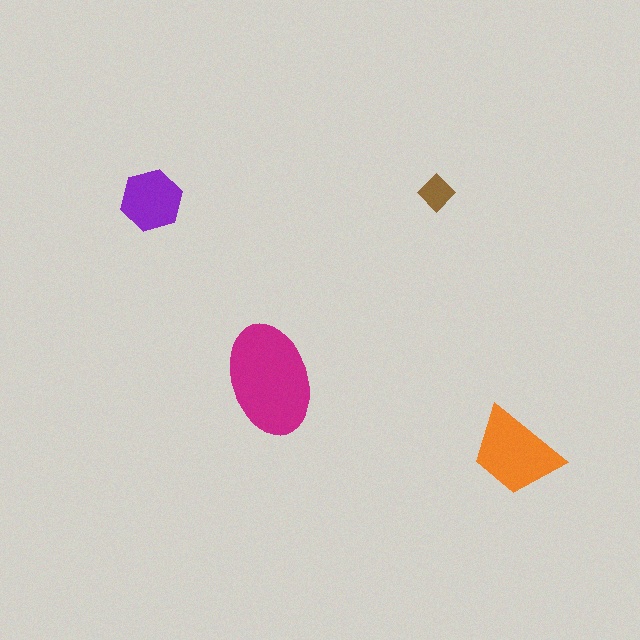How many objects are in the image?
There are 4 objects in the image.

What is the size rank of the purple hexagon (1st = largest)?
3rd.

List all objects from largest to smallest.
The magenta ellipse, the orange trapezoid, the purple hexagon, the brown diamond.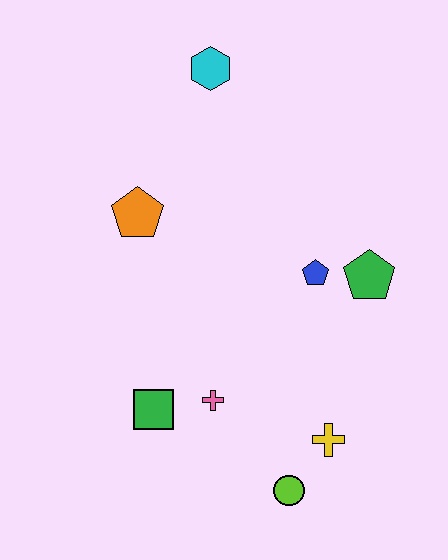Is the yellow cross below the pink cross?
Yes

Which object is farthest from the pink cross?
The cyan hexagon is farthest from the pink cross.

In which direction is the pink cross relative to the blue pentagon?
The pink cross is below the blue pentagon.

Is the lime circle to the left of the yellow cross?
Yes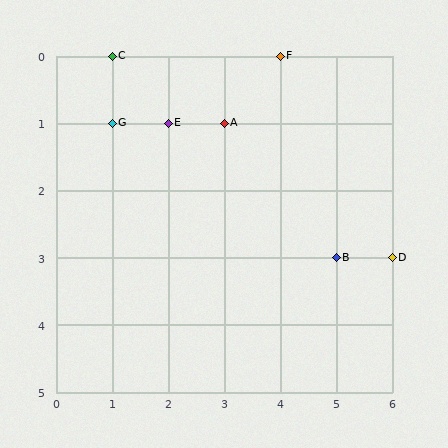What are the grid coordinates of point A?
Point A is at grid coordinates (3, 1).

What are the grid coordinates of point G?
Point G is at grid coordinates (1, 1).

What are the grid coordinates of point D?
Point D is at grid coordinates (6, 3).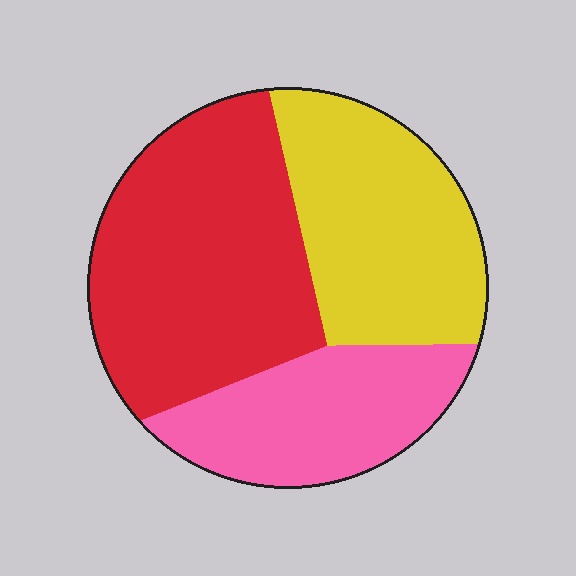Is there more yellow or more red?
Red.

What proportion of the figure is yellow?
Yellow covers 32% of the figure.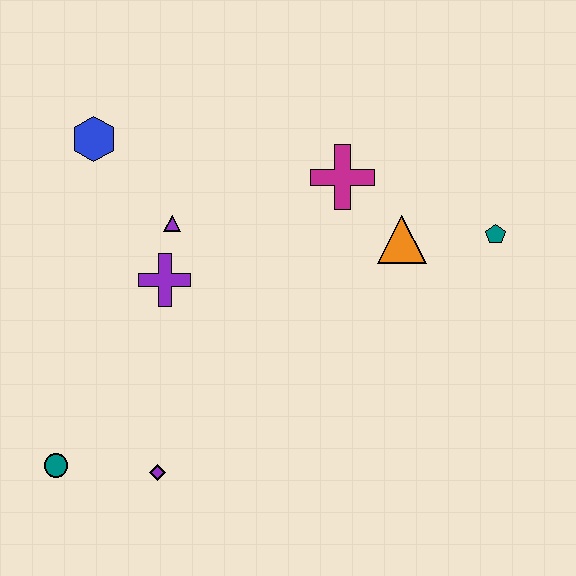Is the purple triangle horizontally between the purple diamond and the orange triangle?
Yes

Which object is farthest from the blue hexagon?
The teal pentagon is farthest from the blue hexagon.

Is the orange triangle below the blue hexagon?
Yes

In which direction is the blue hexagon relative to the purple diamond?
The blue hexagon is above the purple diamond.